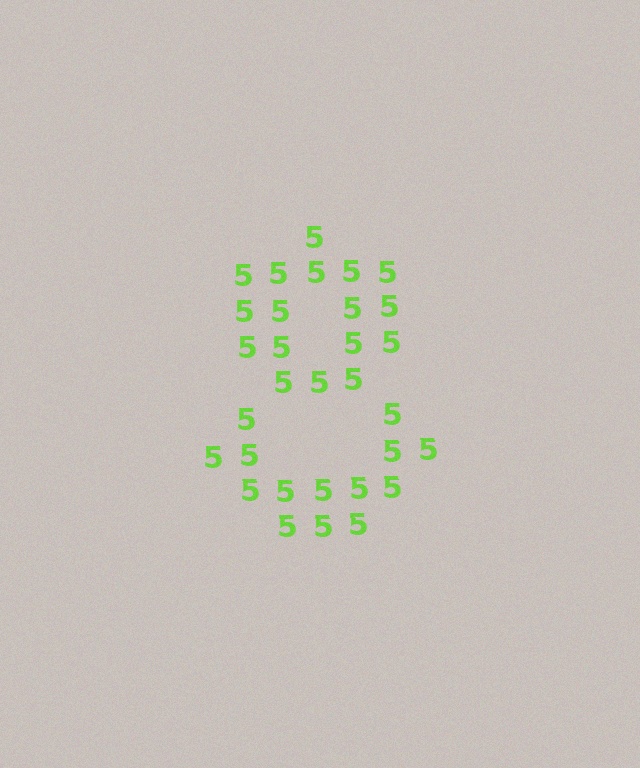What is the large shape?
The large shape is the digit 8.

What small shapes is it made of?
It is made of small digit 5's.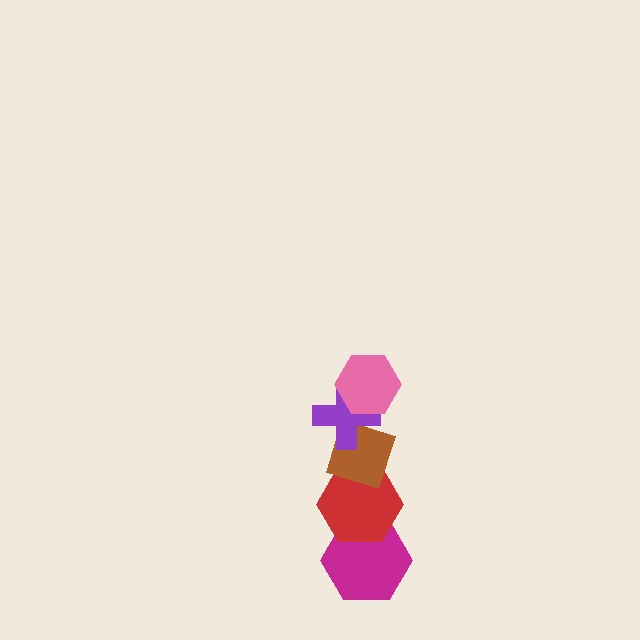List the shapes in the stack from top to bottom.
From top to bottom: the pink hexagon, the purple cross, the brown diamond, the red hexagon, the magenta hexagon.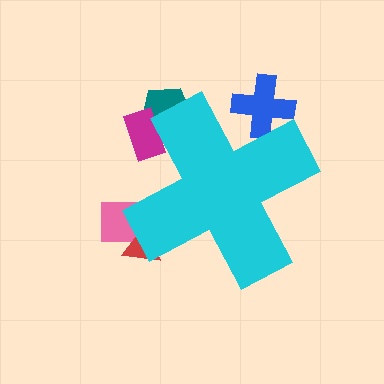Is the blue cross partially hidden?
Yes, the blue cross is partially hidden behind the cyan cross.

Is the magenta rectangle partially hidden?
Yes, the magenta rectangle is partially hidden behind the cyan cross.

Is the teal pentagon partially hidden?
Yes, the teal pentagon is partially hidden behind the cyan cross.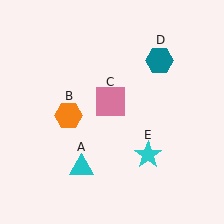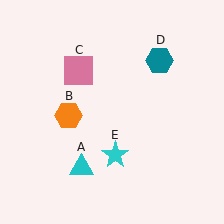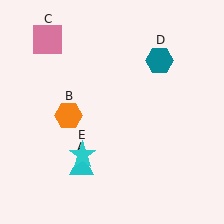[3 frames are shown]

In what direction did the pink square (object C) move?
The pink square (object C) moved up and to the left.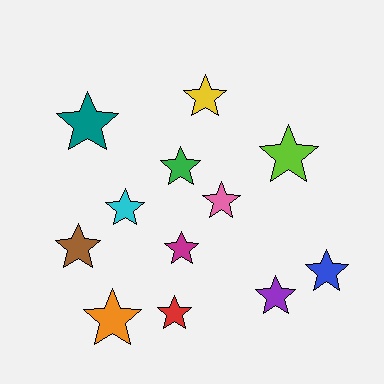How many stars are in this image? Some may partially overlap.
There are 12 stars.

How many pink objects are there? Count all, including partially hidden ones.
There is 1 pink object.